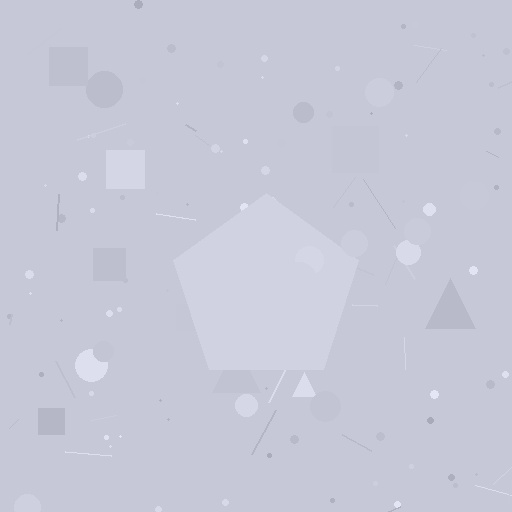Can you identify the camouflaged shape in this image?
The camouflaged shape is a pentagon.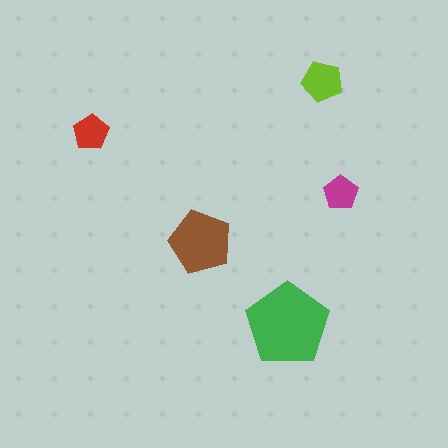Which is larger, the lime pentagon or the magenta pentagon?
The lime one.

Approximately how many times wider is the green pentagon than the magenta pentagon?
About 2.5 times wider.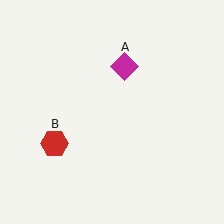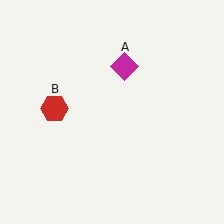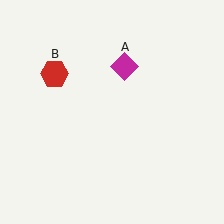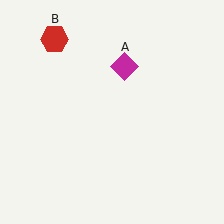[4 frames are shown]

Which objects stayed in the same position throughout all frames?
Magenta diamond (object A) remained stationary.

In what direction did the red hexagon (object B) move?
The red hexagon (object B) moved up.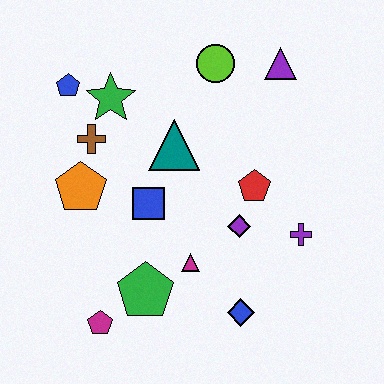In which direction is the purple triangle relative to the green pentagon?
The purple triangle is above the green pentagon.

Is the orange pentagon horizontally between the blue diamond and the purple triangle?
No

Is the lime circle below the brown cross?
No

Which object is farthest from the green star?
The blue diamond is farthest from the green star.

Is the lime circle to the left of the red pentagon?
Yes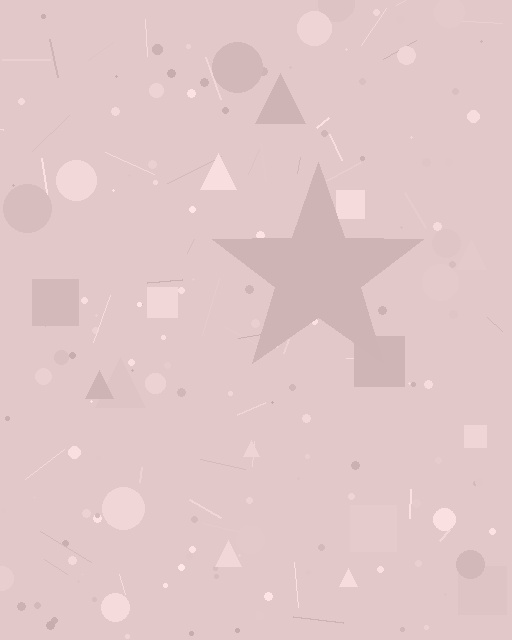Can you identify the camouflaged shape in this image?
The camouflaged shape is a star.